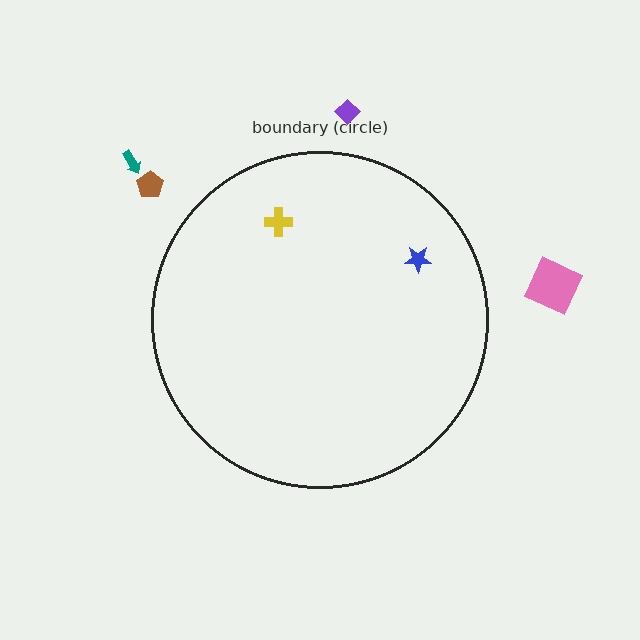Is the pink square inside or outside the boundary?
Outside.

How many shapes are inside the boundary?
2 inside, 4 outside.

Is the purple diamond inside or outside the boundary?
Outside.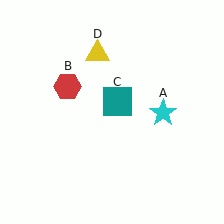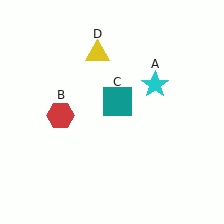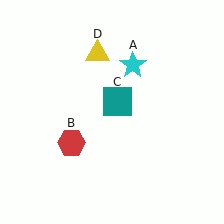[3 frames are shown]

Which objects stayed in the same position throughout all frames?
Teal square (object C) and yellow triangle (object D) remained stationary.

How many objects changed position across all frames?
2 objects changed position: cyan star (object A), red hexagon (object B).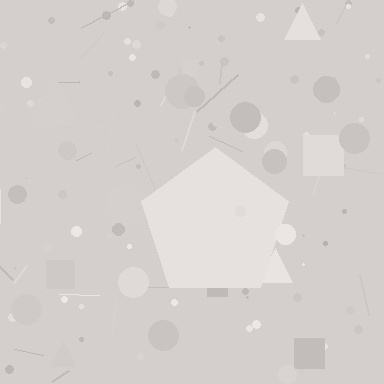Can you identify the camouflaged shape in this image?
The camouflaged shape is a pentagon.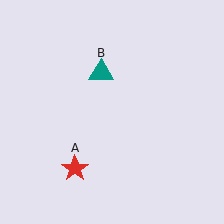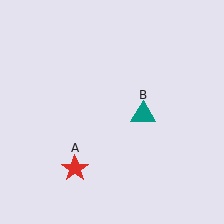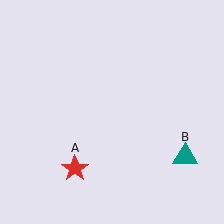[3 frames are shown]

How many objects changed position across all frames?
1 object changed position: teal triangle (object B).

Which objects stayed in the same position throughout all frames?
Red star (object A) remained stationary.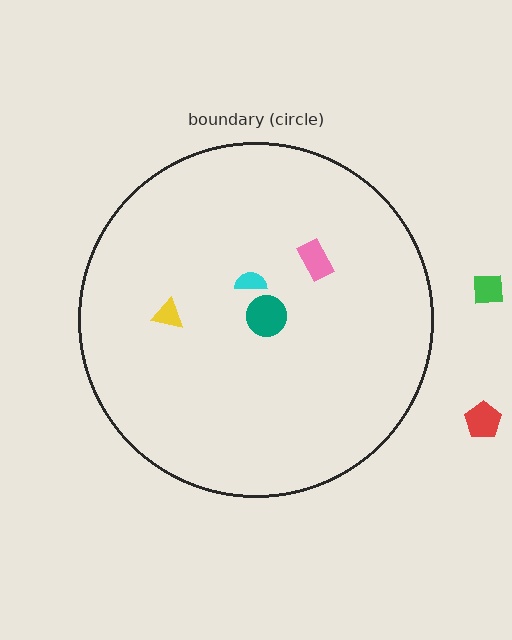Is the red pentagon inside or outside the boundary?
Outside.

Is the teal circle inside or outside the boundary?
Inside.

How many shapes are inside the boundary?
4 inside, 2 outside.